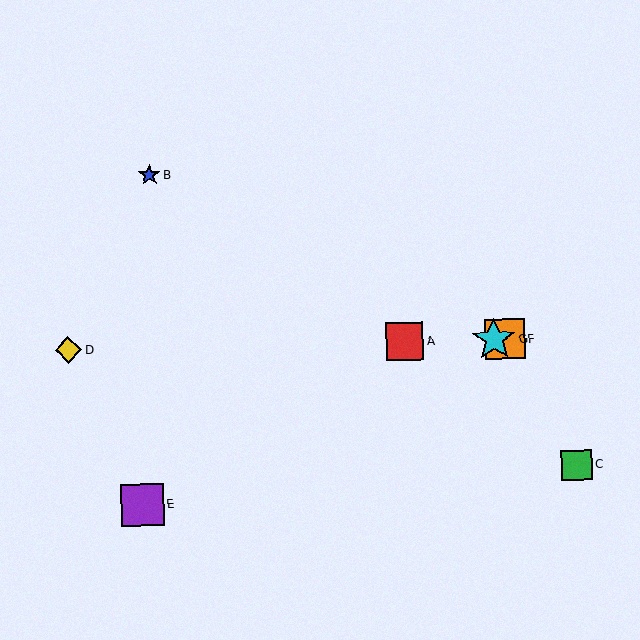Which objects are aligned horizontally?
Objects A, D, F, G are aligned horizontally.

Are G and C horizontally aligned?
No, G is at y≈339 and C is at y≈465.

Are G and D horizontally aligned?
Yes, both are at y≈339.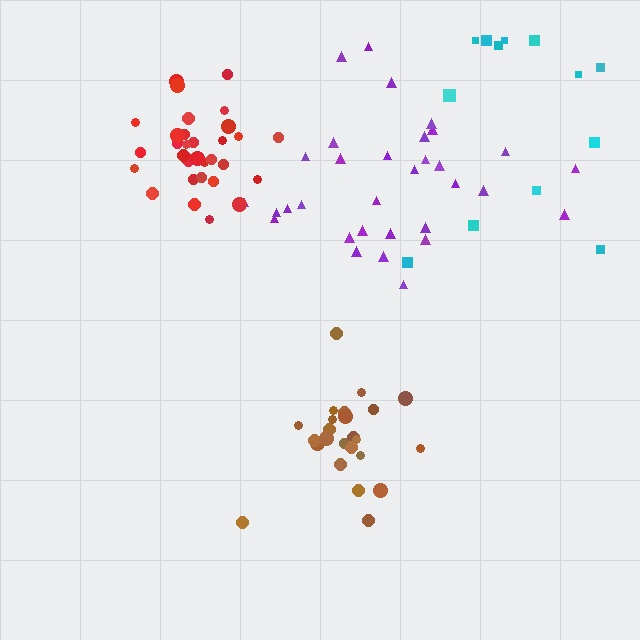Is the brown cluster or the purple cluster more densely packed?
Brown.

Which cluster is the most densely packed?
Red.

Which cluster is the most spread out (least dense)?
Cyan.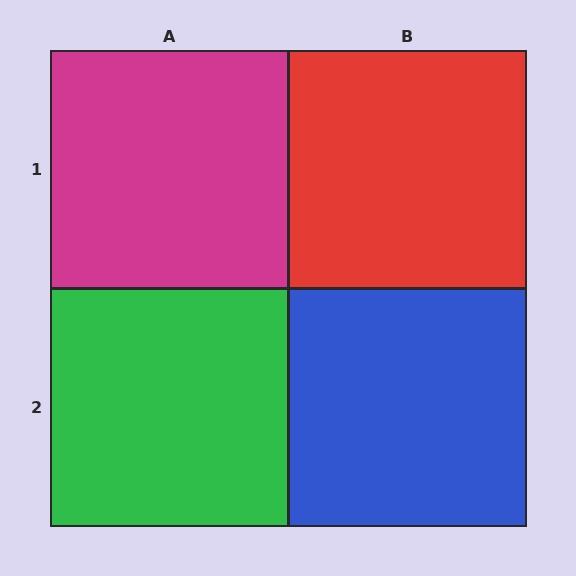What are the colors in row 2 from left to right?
Green, blue.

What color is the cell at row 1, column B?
Red.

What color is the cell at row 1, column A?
Magenta.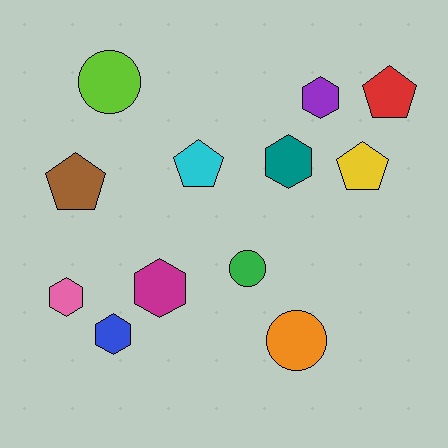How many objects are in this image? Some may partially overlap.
There are 12 objects.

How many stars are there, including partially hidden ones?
There are no stars.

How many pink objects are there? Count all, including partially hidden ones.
There is 1 pink object.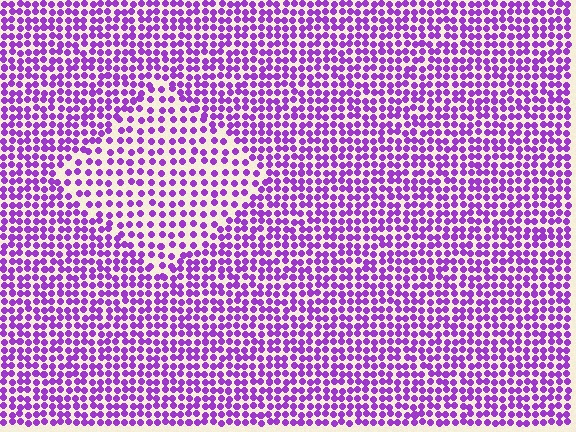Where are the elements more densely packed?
The elements are more densely packed outside the diamond boundary.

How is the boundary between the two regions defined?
The boundary is defined by a change in element density (approximately 1.7x ratio). All elements are the same color, size, and shape.